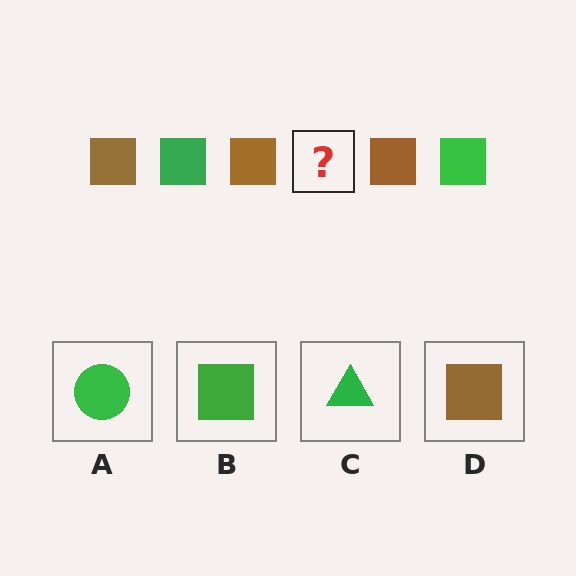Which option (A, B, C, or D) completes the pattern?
B.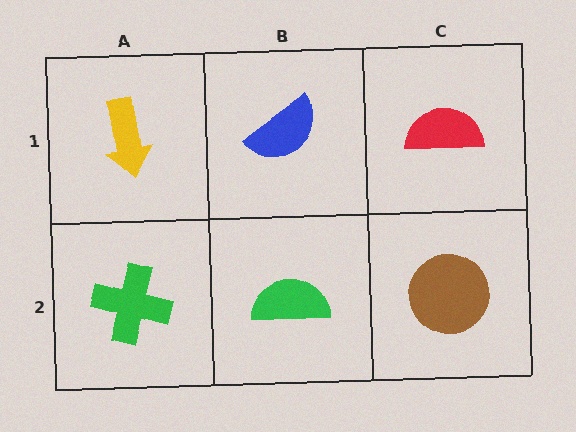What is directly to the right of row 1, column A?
A blue semicircle.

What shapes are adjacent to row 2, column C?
A red semicircle (row 1, column C), a green semicircle (row 2, column B).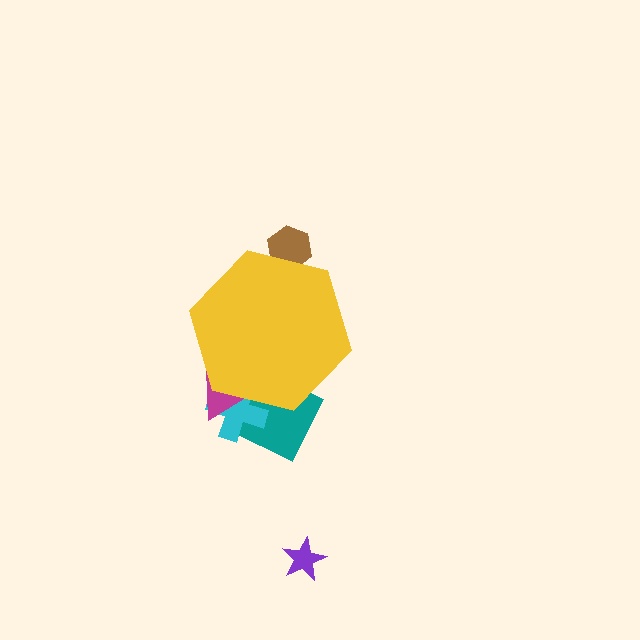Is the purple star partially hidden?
No, the purple star is fully visible.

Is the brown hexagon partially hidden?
Yes, the brown hexagon is partially hidden behind the yellow hexagon.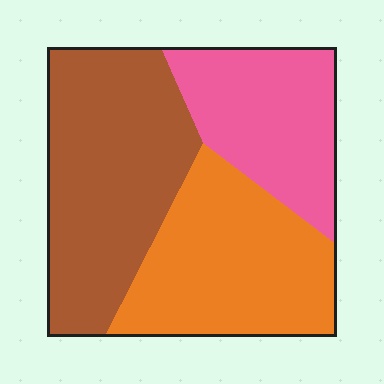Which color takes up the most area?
Brown, at roughly 40%.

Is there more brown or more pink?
Brown.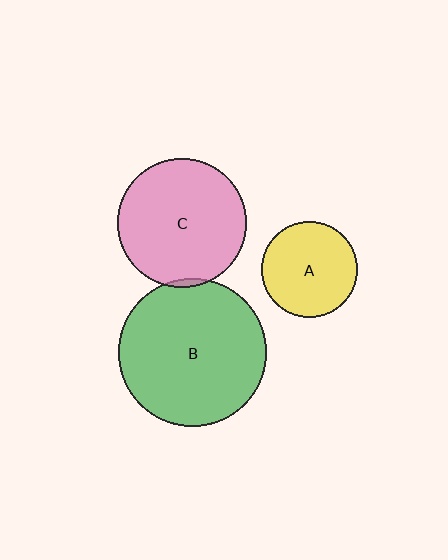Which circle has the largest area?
Circle B (green).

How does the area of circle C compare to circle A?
Approximately 1.8 times.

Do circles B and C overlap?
Yes.